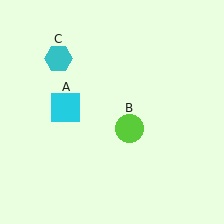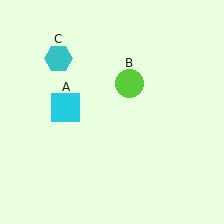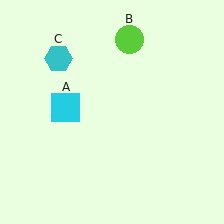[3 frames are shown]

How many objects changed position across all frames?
1 object changed position: lime circle (object B).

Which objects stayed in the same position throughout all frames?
Cyan square (object A) and cyan hexagon (object C) remained stationary.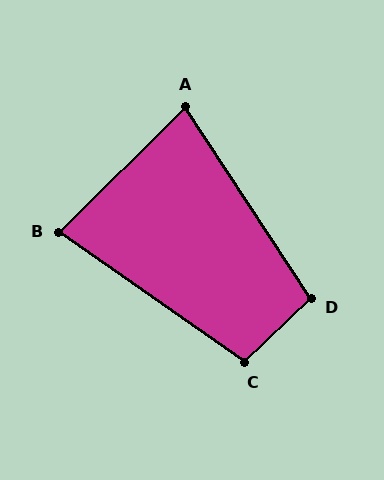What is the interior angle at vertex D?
Approximately 100 degrees (obtuse).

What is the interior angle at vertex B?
Approximately 80 degrees (acute).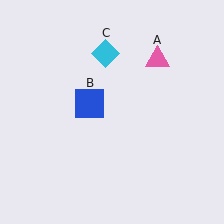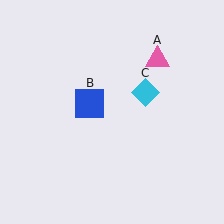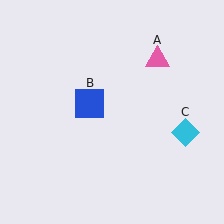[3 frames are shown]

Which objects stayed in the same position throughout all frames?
Pink triangle (object A) and blue square (object B) remained stationary.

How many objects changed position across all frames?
1 object changed position: cyan diamond (object C).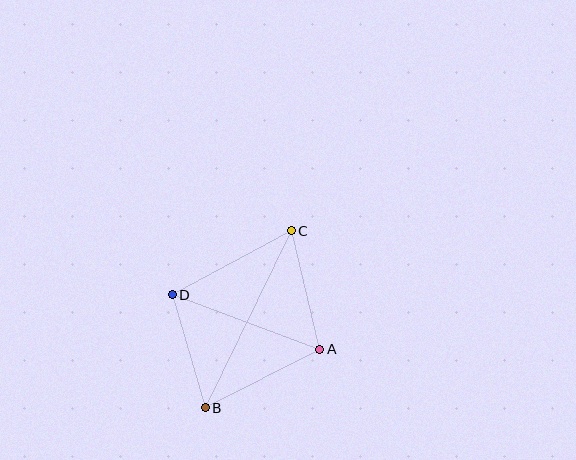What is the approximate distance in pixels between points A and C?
The distance between A and C is approximately 122 pixels.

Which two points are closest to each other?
Points B and D are closest to each other.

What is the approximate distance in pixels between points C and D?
The distance between C and D is approximately 135 pixels.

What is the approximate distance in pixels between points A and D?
The distance between A and D is approximately 157 pixels.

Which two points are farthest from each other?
Points B and C are farthest from each other.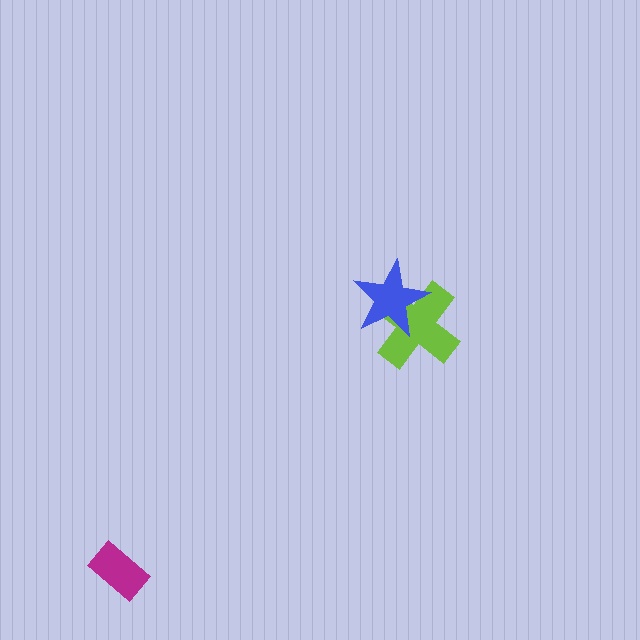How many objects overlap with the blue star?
1 object overlaps with the blue star.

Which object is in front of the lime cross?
The blue star is in front of the lime cross.